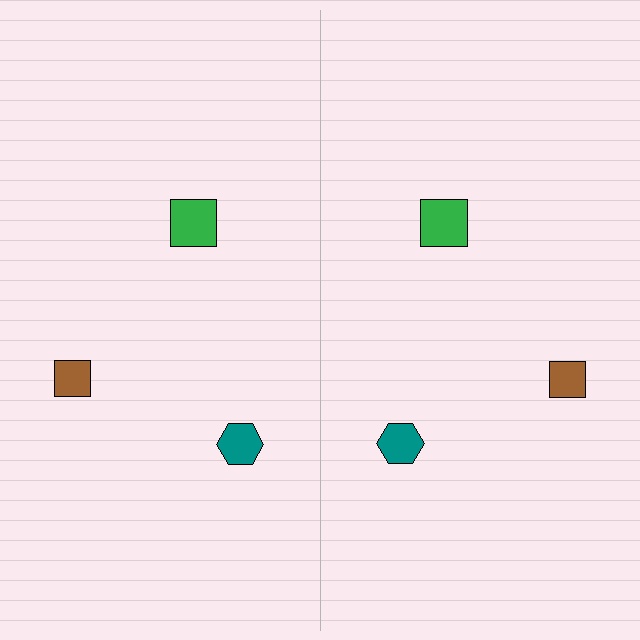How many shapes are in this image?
There are 6 shapes in this image.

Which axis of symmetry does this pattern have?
The pattern has a vertical axis of symmetry running through the center of the image.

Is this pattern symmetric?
Yes, this pattern has bilateral (reflection) symmetry.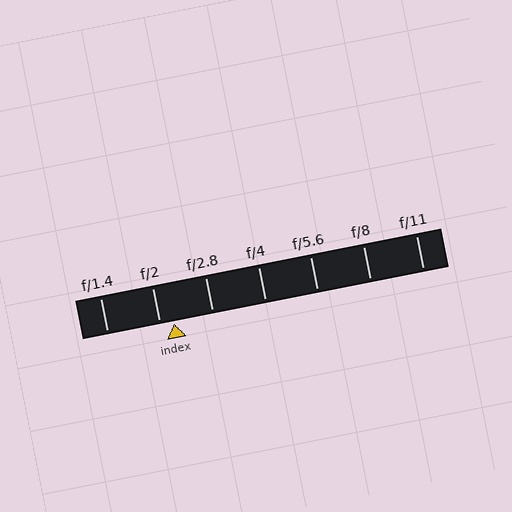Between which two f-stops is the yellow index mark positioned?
The index mark is between f/2 and f/2.8.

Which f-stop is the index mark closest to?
The index mark is closest to f/2.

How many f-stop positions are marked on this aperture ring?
There are 7 f-stop positions marked.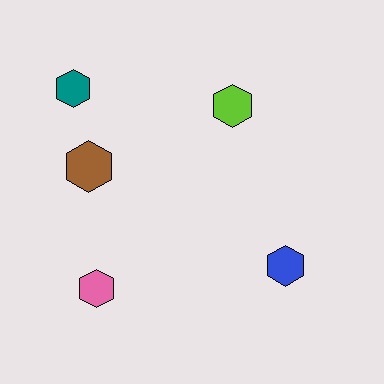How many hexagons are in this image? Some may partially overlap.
There are 5 hexagons.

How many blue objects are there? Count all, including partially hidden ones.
There is 1 blue object.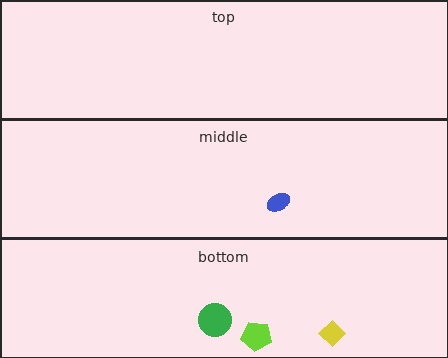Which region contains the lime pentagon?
The bottom region.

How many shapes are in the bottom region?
3.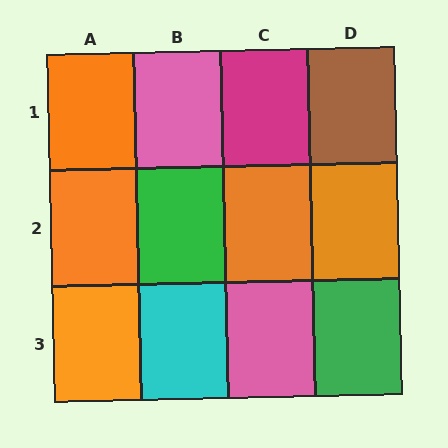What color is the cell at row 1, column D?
Brown.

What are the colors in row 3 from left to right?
Orange, cyan, pink, green.